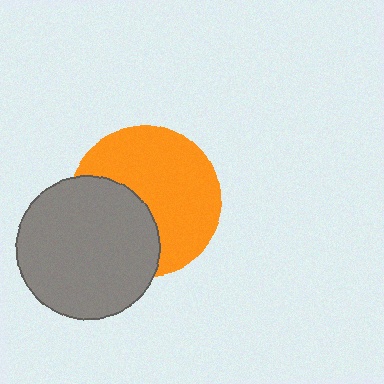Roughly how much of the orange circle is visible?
About half of it is visible (roughly 62%).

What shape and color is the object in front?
The object in front is a gray circle.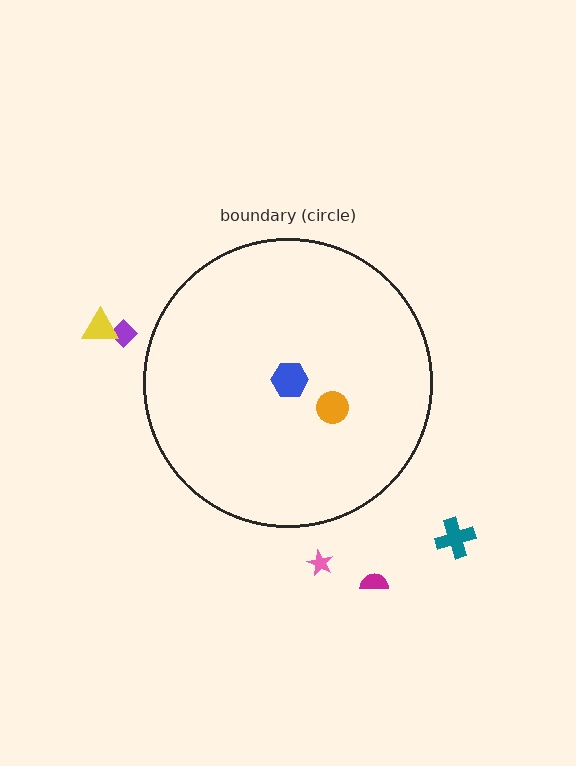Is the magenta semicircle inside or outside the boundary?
Outside.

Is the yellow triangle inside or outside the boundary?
Outside.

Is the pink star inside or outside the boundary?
Outside.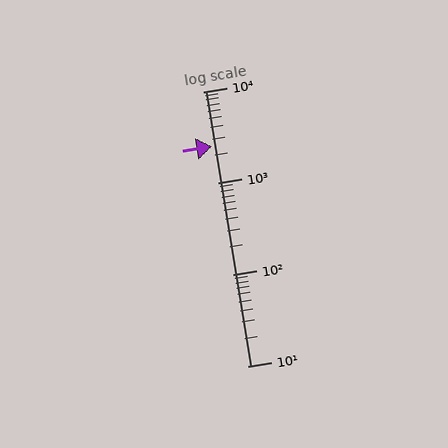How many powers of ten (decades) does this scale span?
The scale spans 3 decades, from 10 to 10000.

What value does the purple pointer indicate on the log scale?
The pointer indicates approximately 2500.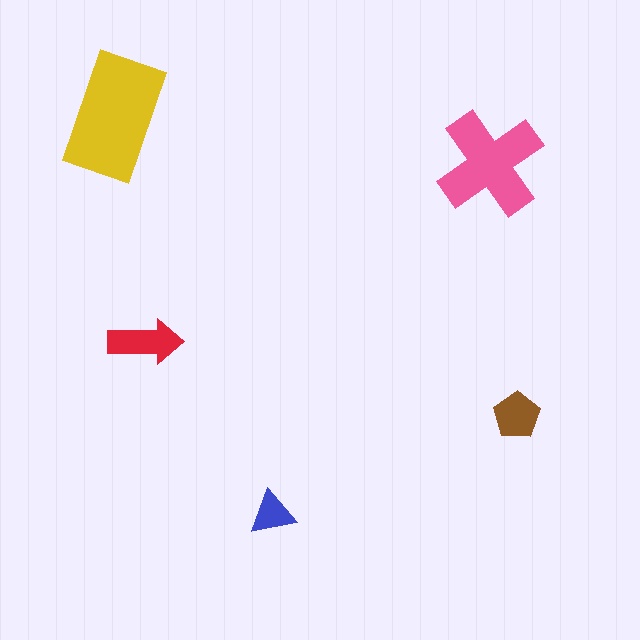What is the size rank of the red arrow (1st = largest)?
3rd.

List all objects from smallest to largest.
The blue triangle, the brown pentagon, the red arrow, the pink cross, the yellow rectangle.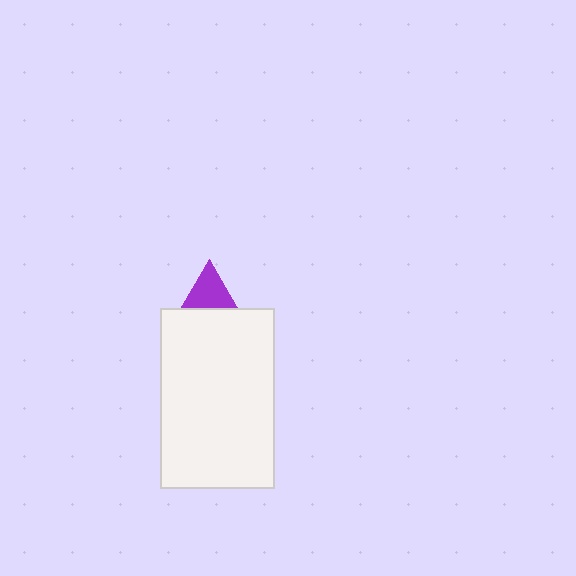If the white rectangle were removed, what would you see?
You would see the complete purple triangle.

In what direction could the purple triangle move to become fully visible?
The purple triangle could move up. That would shift it out from behind the white rectangle entirely.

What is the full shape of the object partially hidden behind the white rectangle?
The partially hidden object is a purple triangle.